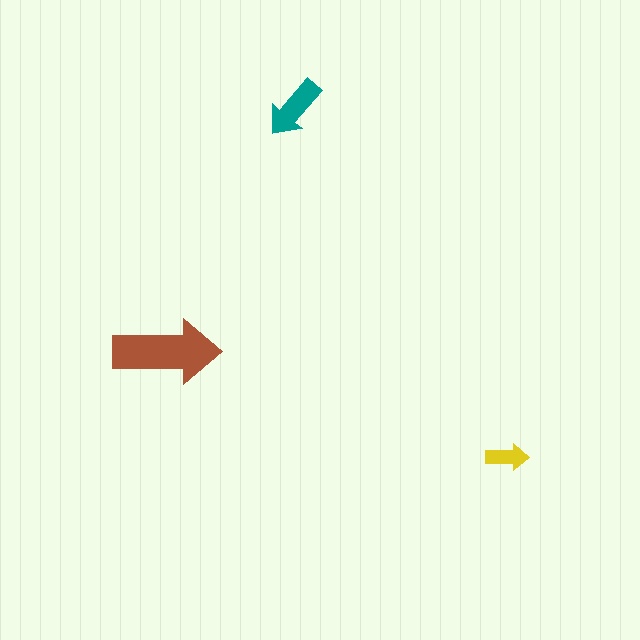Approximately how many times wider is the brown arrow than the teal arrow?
About 1.5 times wider.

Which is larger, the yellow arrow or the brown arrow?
The brown one.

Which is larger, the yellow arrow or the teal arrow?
The teal one.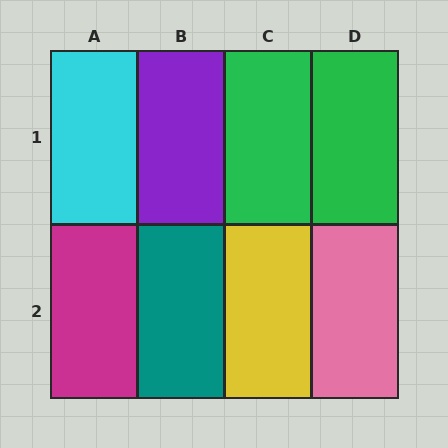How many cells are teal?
1 cell is teal.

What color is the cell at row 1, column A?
Cyan.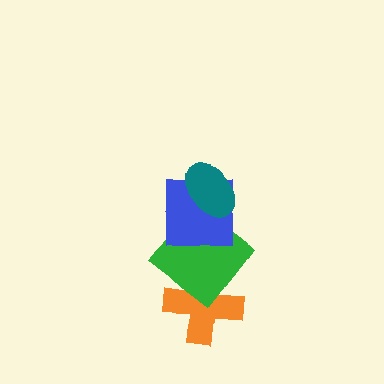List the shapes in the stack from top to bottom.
From top to bottom: the teal ellipse, the blue square, the green diamond, the orange cross.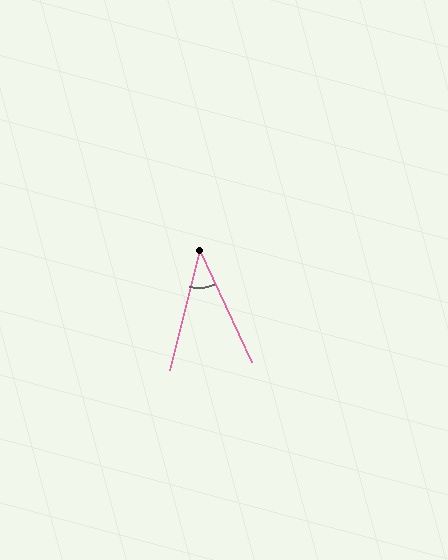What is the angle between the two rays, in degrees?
Approximately 39 degrees.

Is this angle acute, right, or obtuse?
It is acute.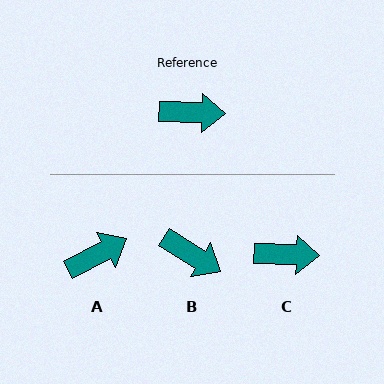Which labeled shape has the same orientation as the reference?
C.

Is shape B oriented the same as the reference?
No, it is off by about 30 degrees.